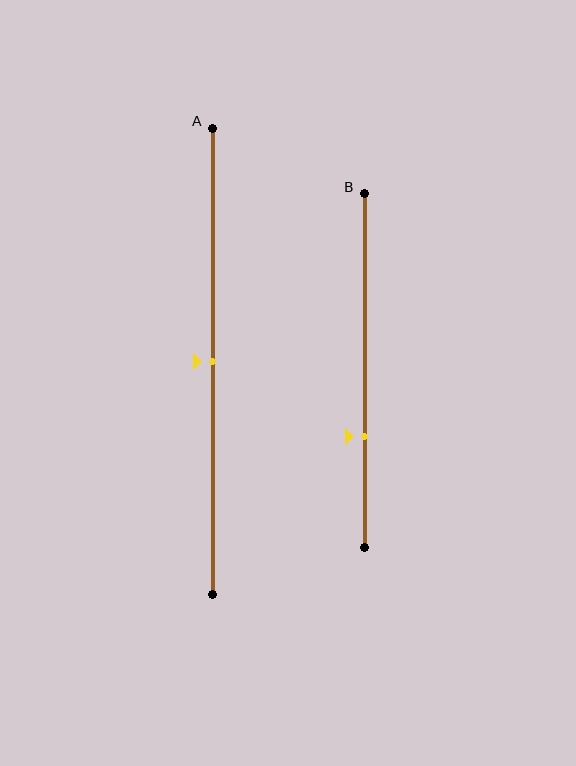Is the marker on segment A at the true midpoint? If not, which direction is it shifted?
Yes, the marker on segment A is at the true midpoint.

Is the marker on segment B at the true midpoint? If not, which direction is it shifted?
No, the marker on segment B is shifted downward by about 19% of the segment length.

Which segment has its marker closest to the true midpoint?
Segment A has its marker closest to the true midpoint.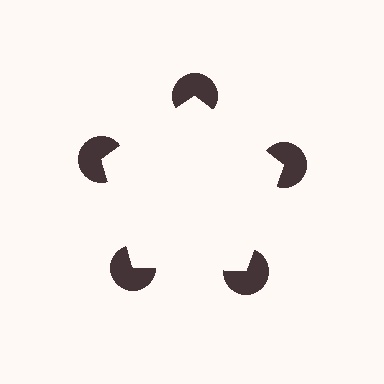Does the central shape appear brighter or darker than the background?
It typically appears slightly brighter than the background, even though no actual brightness change is drawn.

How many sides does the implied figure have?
5 sides.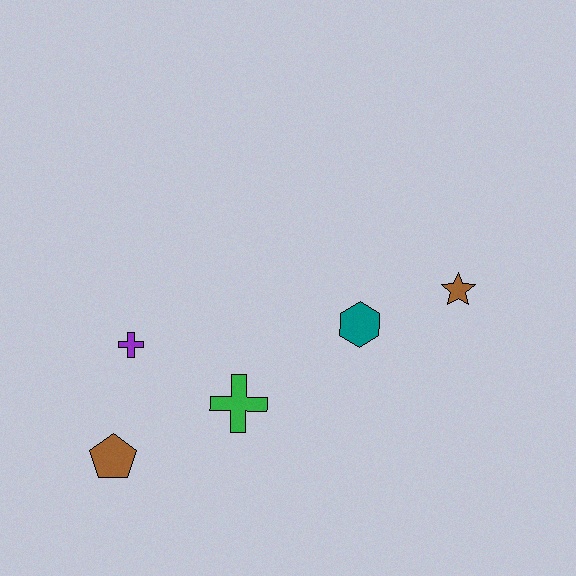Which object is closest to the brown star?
The teal hexagon is closest to the brown star.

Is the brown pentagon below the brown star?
Yes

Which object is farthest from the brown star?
The brown pentagon is farthest from the brown star.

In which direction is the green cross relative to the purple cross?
The green cross is to the right of the purple cross.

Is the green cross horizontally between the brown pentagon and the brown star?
Yes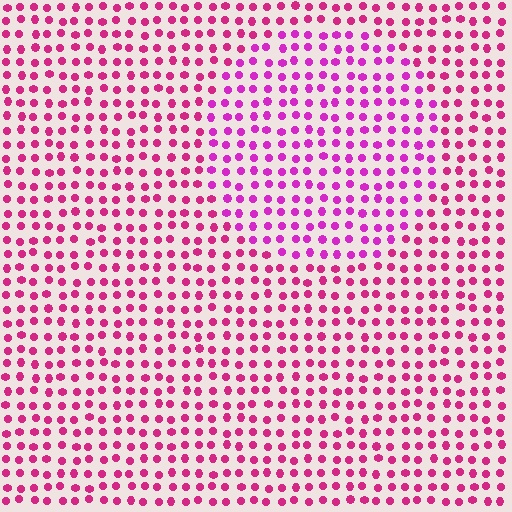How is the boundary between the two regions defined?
The boundary is defined purely by a slight shift in hue (about 23 degrees). Spacing, size, and orientation are identical on both sides.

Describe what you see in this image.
The image is filled with small magenta elements in a uniform arrangement. A circle-shaped region is visible where the elements are tinted to a slightly different hue, forming a subtle color boundary.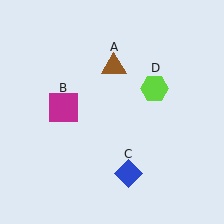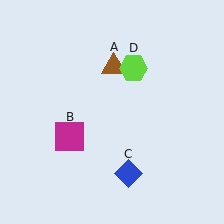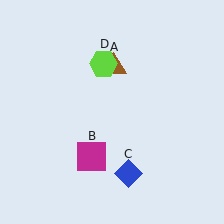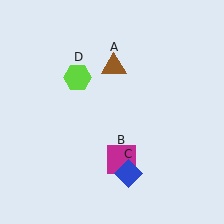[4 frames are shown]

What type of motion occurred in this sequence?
The magenta square (object B), lime hexagon (object D) rotated counterclockwise around the center of the scene.